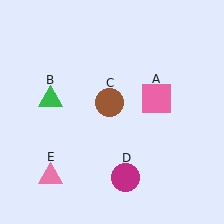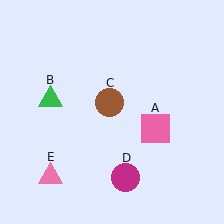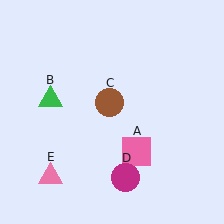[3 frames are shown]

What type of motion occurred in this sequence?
The pink square (object A) rotated clockwise around the center of the scene.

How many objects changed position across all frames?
1 object changed position: pink square (object A).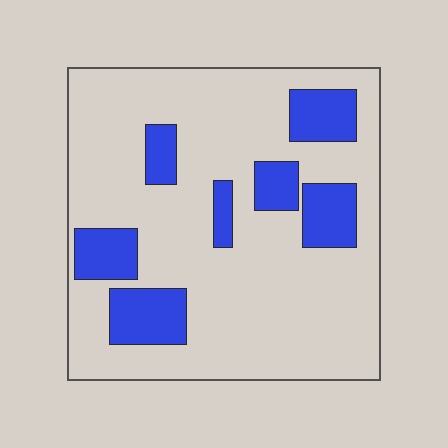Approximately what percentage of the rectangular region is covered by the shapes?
Approximately 20%.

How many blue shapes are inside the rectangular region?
7.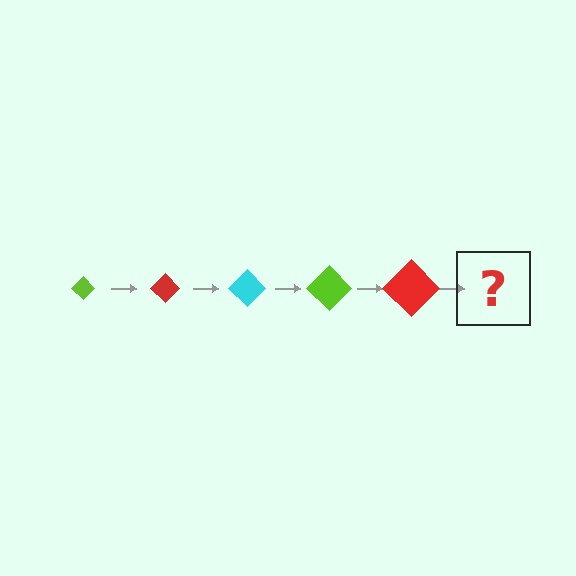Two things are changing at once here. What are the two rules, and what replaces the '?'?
The two rules are that the diamond grows larger each step and the color cycles through lime, red, and cyan. The '?' should be a cyan diamond, larger than the previous one.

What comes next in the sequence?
The next element should be a cyan diamond, larger than the previous one.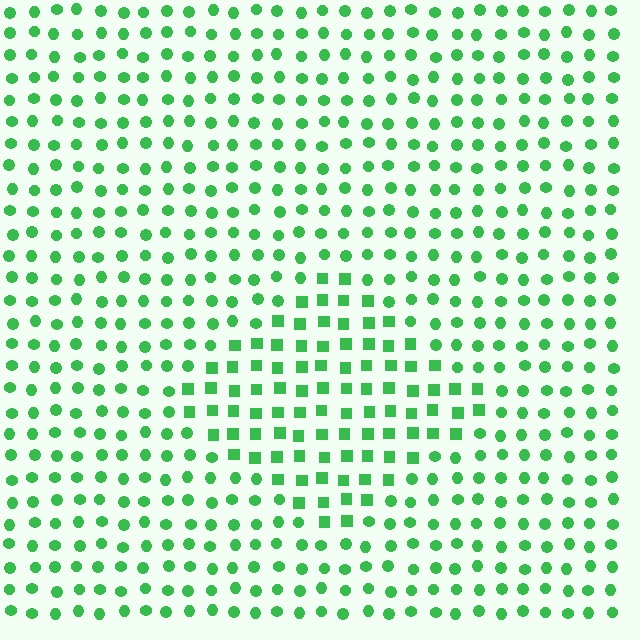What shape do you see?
I see a diamond.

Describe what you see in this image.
The image is filled with small green elements arranged in a uniform grid. A diamond-shaped region contains squares, while the surrounding area contains circles. The boundary is defined purely by the change in element shape.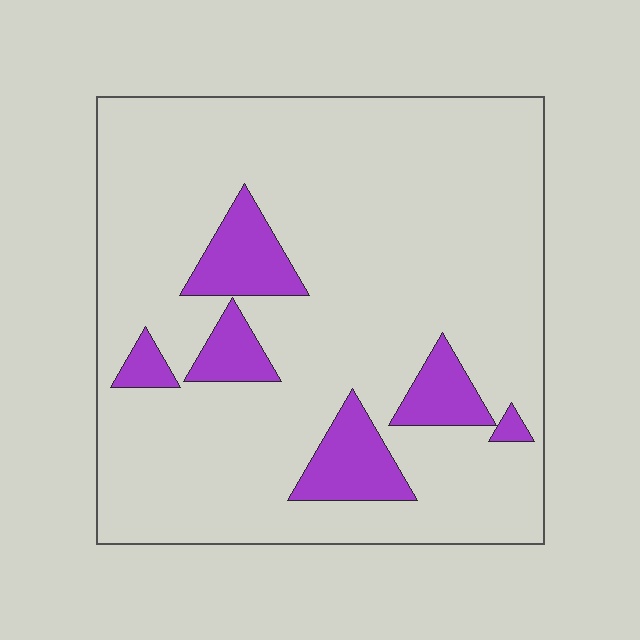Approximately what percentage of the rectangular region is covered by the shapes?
Approximately 15%.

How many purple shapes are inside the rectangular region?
6.